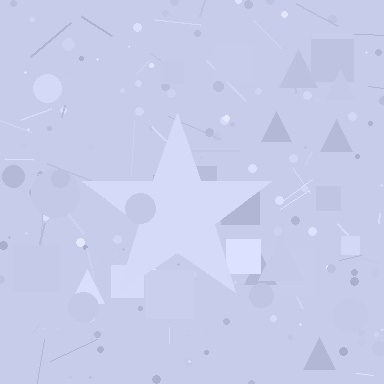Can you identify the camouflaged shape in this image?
The camouflaged shape is a star.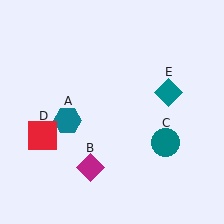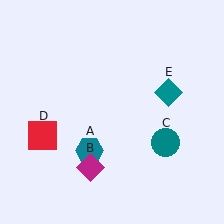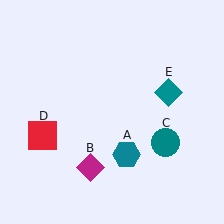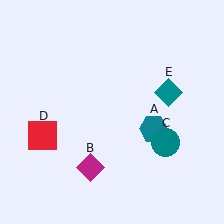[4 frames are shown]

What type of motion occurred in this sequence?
The teal hexagon (object A) rotated counterclockwise around the center of the scene.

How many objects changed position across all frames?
1 object changed position: teal hexagon (object A).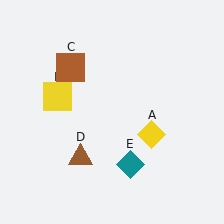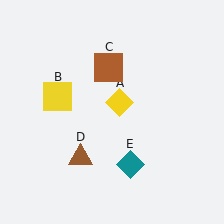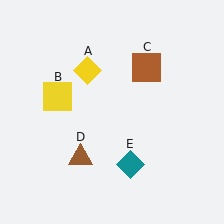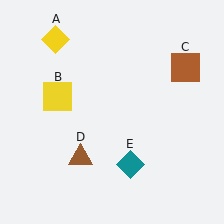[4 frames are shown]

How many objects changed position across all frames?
2 objects changed position: yellow diamond (object A), brown square (object C).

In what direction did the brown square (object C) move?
The brown square (object C) moved right.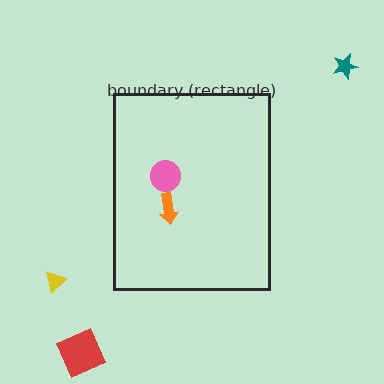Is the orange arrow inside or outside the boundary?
Inside.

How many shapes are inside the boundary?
2 inside, 3 outside.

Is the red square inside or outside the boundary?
Outside.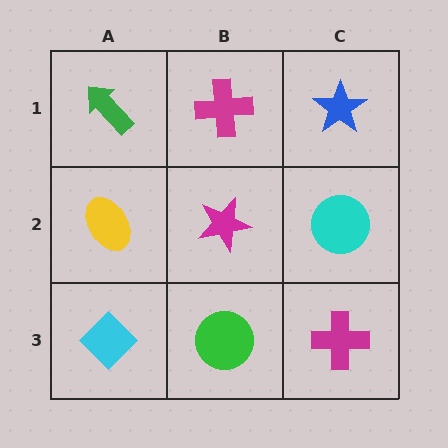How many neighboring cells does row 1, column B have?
3.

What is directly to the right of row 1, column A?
A magenta cross.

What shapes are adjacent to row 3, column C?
A cyan circle (row 2, column C), a green circle (row 3, column B).